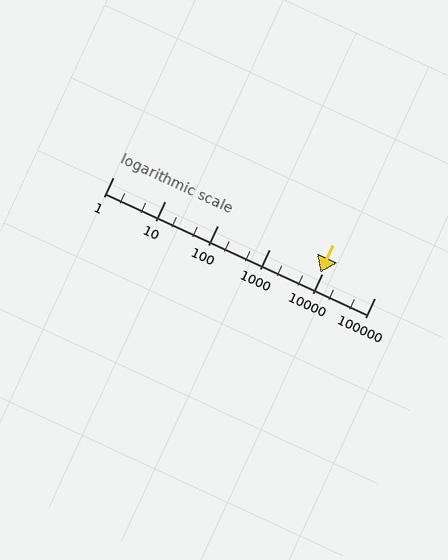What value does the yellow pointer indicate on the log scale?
The pointer indicates approximately 9200.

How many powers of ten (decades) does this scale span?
The scale spans 5 decades, from 1 to 100000.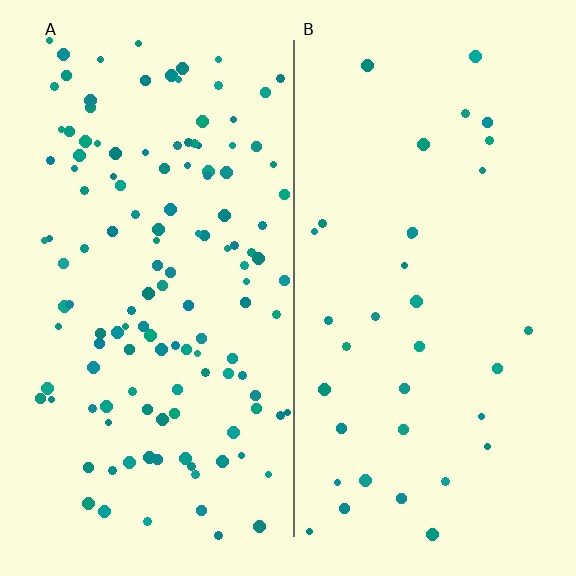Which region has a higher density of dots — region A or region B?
A (the left).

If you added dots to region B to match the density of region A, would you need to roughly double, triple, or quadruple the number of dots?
Approximately quadruple.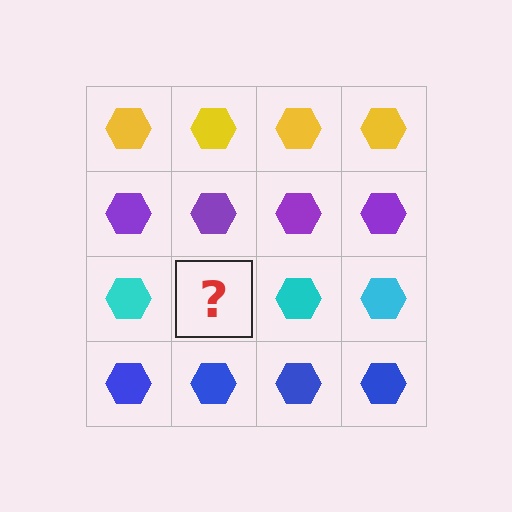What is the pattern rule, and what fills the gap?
The rule is that each row has a consistent color. The gap should be filled with a cyan hexagon.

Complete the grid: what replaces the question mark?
The question mark should be replaced with a cyan hexagon.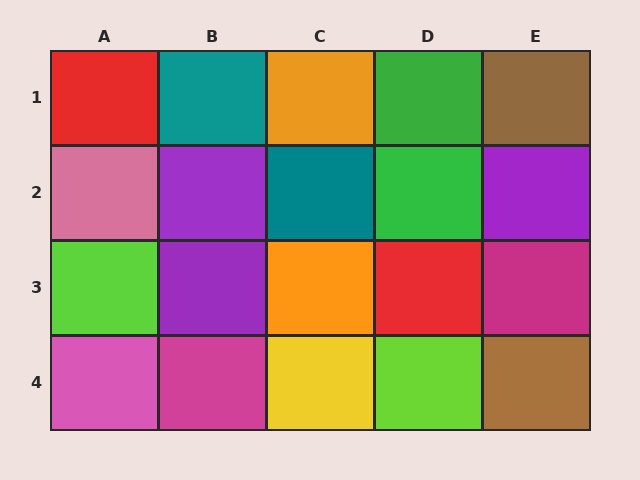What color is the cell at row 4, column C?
Yellow.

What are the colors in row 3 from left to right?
Lime, purple, orange, red, magenta.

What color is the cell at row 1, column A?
Red.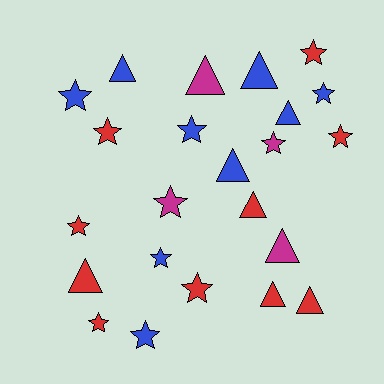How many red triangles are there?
There are 4 red triangles.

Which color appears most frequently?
Red, with 10 objects.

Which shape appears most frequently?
Star, with 13 objects.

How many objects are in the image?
There are 23 objects.